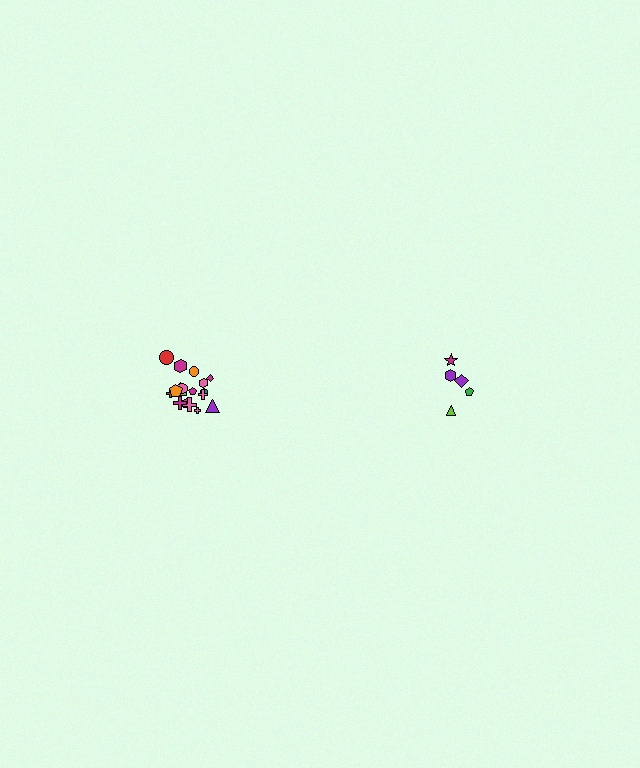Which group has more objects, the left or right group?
The left group.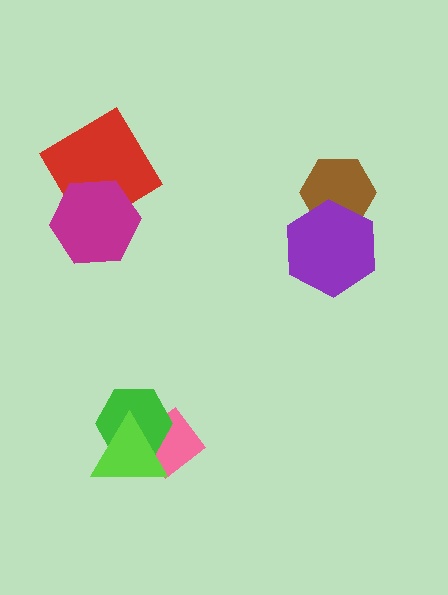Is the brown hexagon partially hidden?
Yes, it is partially covered by another shape.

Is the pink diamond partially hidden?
Yes, it is partially covered by another shape.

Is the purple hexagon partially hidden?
No, no other shape covers it.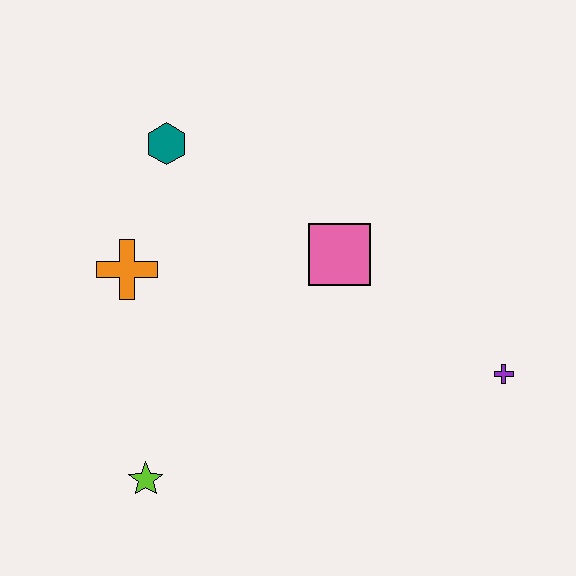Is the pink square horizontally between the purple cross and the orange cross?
Yes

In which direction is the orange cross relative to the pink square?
The orange cross is to the left of the pink square.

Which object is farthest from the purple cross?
The teal hexagon is farthest from the purple cross.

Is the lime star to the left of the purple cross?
Yes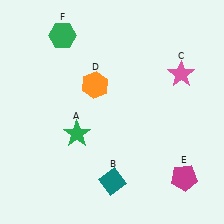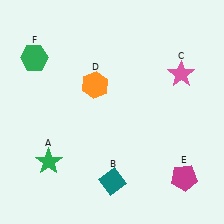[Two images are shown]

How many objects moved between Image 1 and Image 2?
2 objects moved between the two images.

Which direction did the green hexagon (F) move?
The green hexagon (F) moved left.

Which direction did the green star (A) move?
The green star (A) moved left.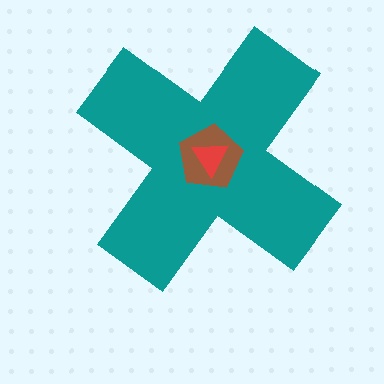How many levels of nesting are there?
3.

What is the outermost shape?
The teal cross.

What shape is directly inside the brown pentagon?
The red triangle.